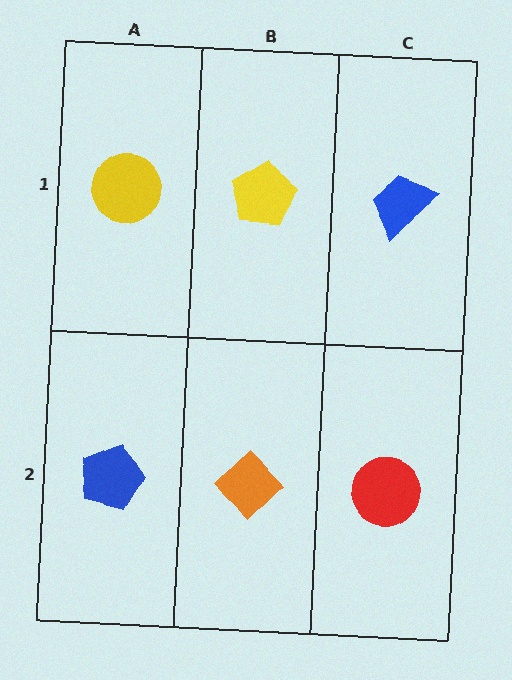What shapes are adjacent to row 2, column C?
A blue trapezoid (row 1, column C), an orange diamond (row 2, column B).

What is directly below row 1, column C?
A red circle.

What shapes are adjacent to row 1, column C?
A red circle (row 2, column C), a yellow pentagon (row 1, column B).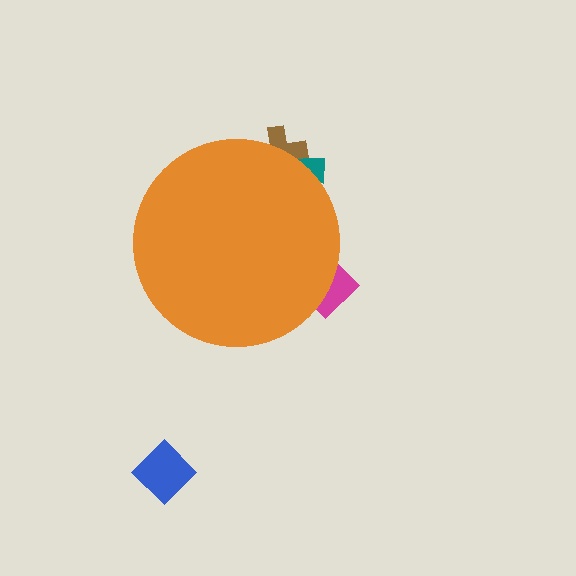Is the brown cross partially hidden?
Yes, the brown cross is partially hidden behind the orange circle.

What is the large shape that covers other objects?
An orange circle.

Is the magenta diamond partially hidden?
Yes, the magenta diamond is partially hidden behind the orange circle.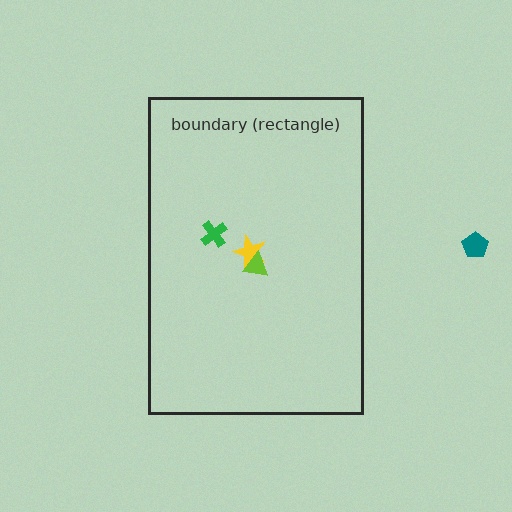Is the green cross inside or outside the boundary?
Inside.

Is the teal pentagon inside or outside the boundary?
Outside.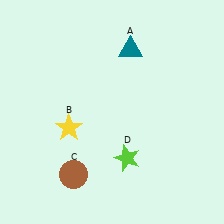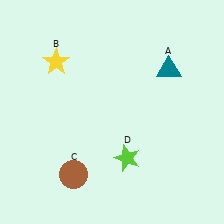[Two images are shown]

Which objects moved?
The objects that moved are: the teal triangle (A), the yellow star (B).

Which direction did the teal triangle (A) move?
The teal triangle (A) moved right.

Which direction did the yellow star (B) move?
The yellow star (B) moved up.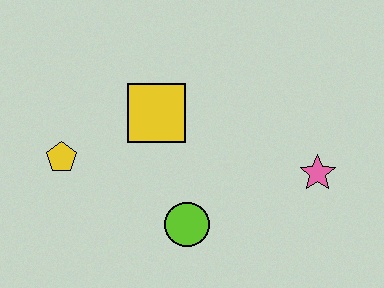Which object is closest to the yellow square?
The yellow pentagon is closest to the yellow square.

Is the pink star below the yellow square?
Yes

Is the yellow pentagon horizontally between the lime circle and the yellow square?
No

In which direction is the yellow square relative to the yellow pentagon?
The yellow square is to the right of the yellow pentagon.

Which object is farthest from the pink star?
The yellow pentagon is farthest from the pink star.